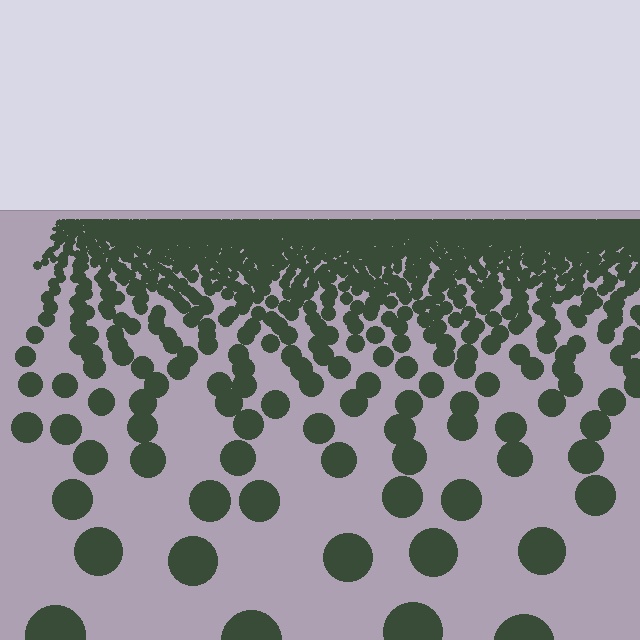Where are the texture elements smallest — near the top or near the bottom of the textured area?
Near the top.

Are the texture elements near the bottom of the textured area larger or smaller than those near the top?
Larger. Near the bottom, elements are closer to the viewer and appear at a bigger on-screen size.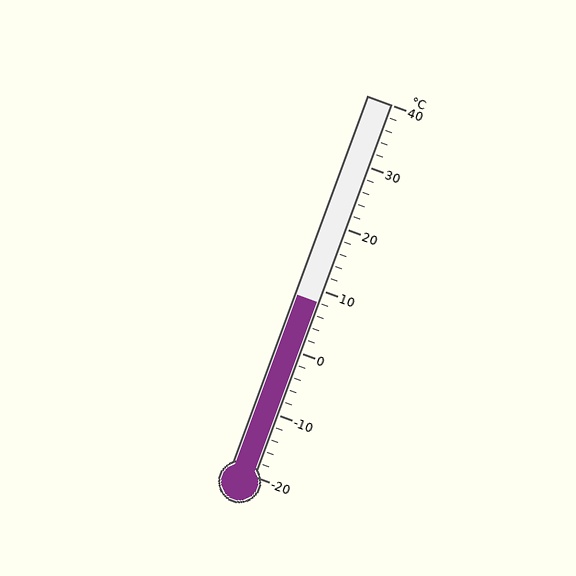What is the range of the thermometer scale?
The thermometer scale ranges from -20°C to 40°C.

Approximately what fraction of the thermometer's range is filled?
The thermometer is filled to approximately 45% of its range.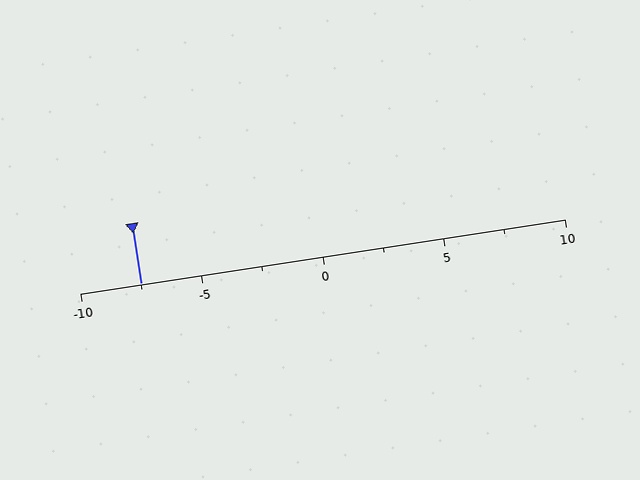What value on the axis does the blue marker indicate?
The marker indicates approximately -7.5.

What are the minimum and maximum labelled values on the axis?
The axis runs from -10 to 10.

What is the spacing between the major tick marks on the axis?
The major ticks are spaced 5 apart.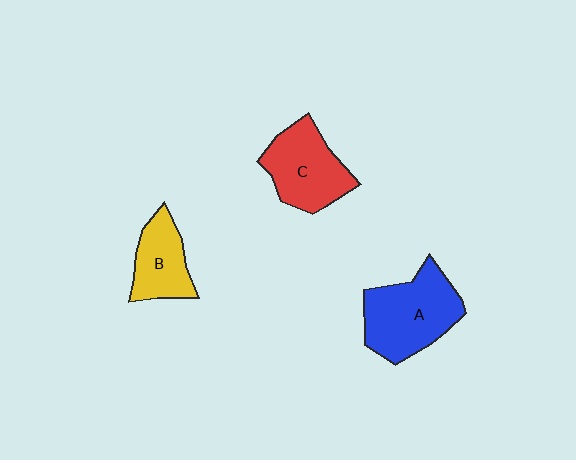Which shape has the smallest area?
Shape B (yellow).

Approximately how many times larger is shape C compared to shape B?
Approximately 1.4 times.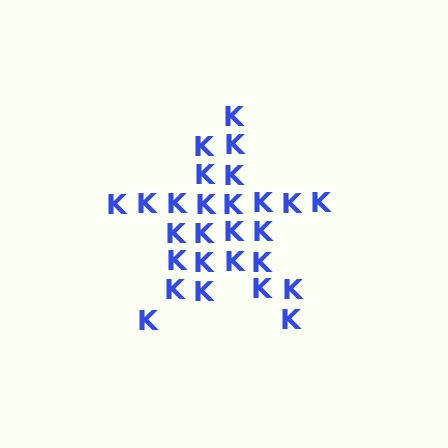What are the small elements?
The small elements are letter K's.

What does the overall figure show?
The overall figure shows a star.